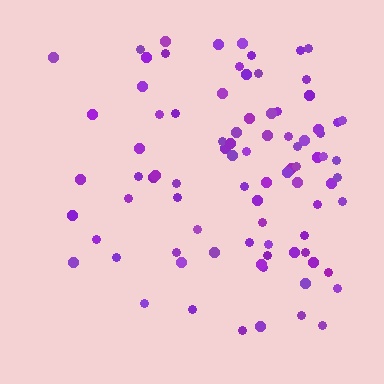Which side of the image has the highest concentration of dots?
The right.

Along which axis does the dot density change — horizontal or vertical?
Horizontal.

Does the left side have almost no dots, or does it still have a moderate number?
Still a moderate number, just noticeably fewer than the right.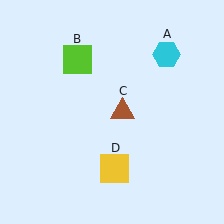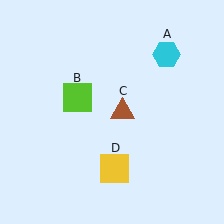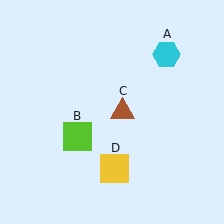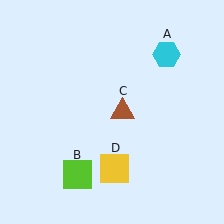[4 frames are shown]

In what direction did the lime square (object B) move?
The lime square (object B) moved down.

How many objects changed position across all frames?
1 object changed position: lime square (object B).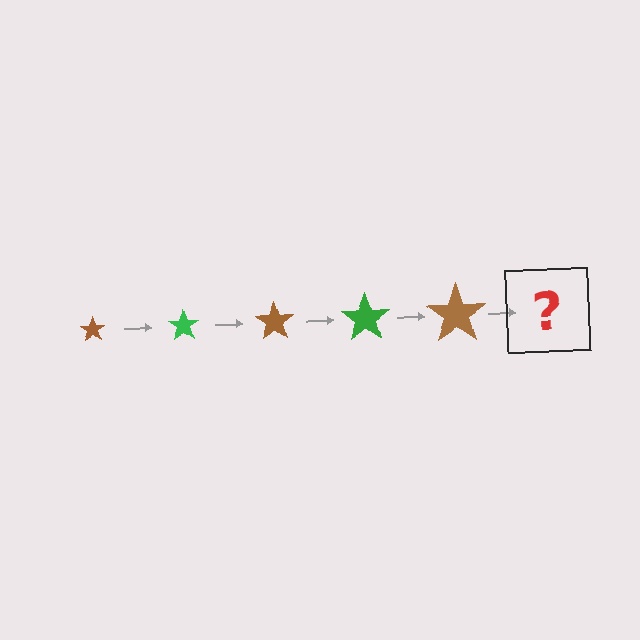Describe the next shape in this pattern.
It should be a green star, larger than the previous one.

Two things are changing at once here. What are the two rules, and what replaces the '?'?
The two rules are that the star grows larger each step and the color cycles through brown and green. The '?' should be a green star, larger than the previous one.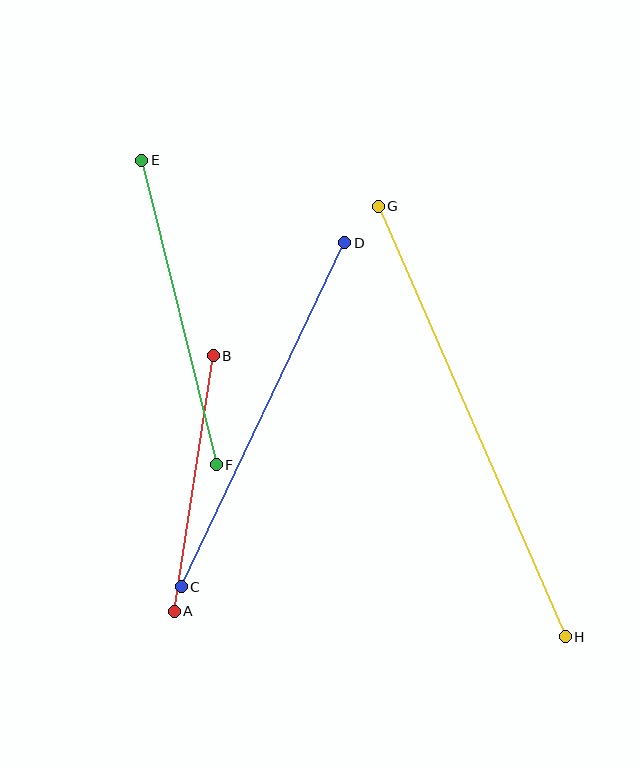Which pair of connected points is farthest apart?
Points G and H are farthest apart.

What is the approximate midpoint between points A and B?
The midpoint is at approximately (194, 484) pixels.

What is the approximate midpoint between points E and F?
The midpoint is at approximately (179, 312) pixels.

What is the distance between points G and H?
The distance is approximately 469 pixels.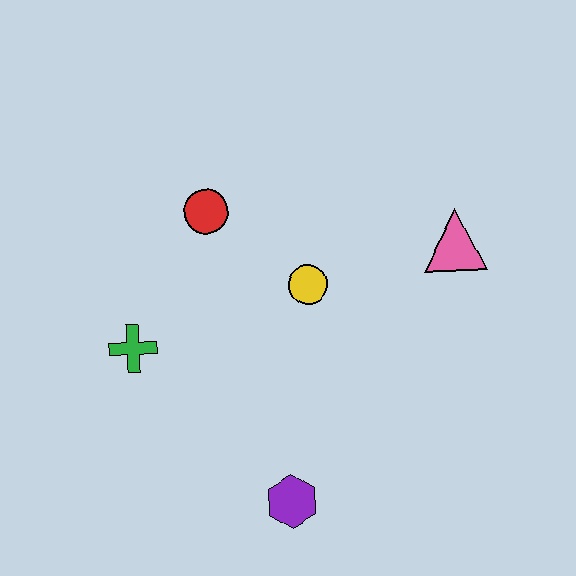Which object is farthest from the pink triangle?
The green cross is farthest from the pink triangle.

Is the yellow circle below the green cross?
No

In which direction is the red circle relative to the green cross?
The red circle is above the green cross.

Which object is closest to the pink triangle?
The yellow circle is closest to the pink triangle.